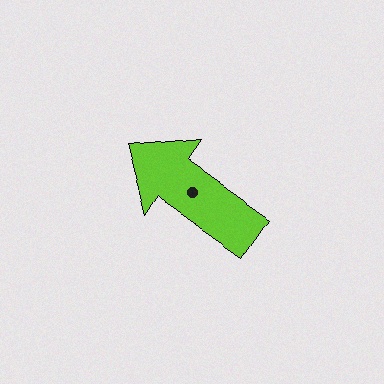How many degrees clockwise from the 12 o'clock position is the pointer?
Approximately 305 degrees.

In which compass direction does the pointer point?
Northwest.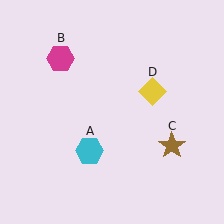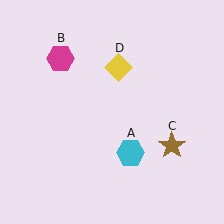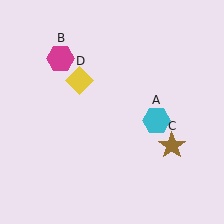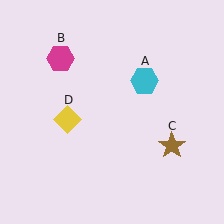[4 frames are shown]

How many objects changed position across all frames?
2 objects changed position: cyan hexagon (object A), yellow diamond (object D).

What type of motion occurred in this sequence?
The cyan hexagon (object A), yellow diamond (object D) rotated counterclockwise around the center of the scene.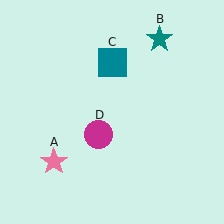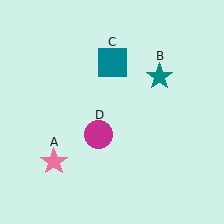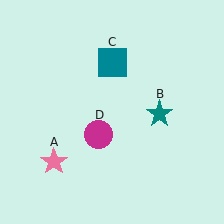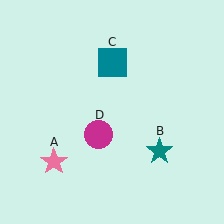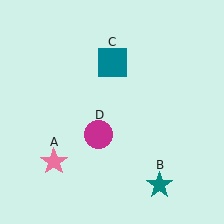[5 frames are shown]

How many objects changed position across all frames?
1 object changed position: teal star (object B).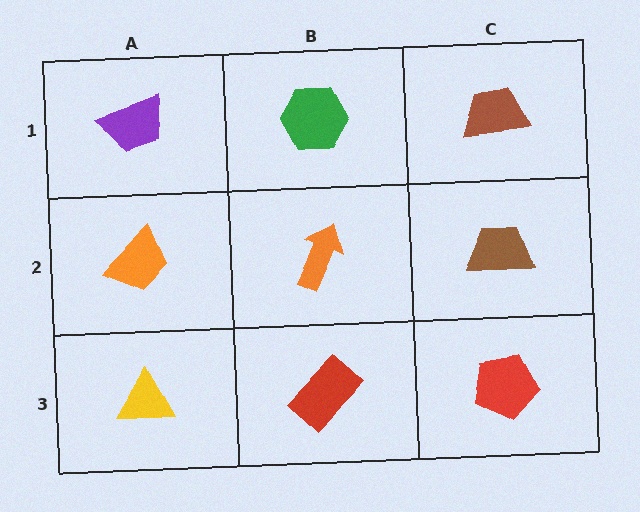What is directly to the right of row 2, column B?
A brown trapezoid.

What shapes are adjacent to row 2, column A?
A purple trapezoid (row 1, column A), a yellow triangle (row 3, column A), an orange arrow (row 2, column B).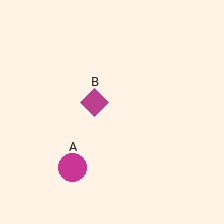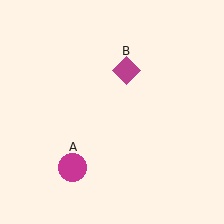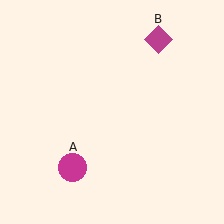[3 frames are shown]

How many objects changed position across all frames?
1 object changed position: magenta diamond (object B).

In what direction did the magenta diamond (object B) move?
The magenta diamond (object B) moved up and to the right.